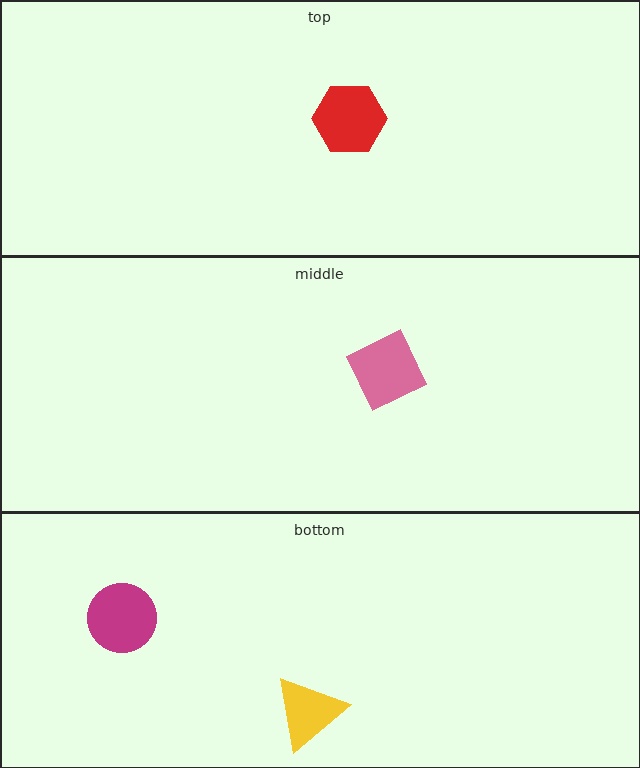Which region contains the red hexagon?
The top region.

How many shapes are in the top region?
1.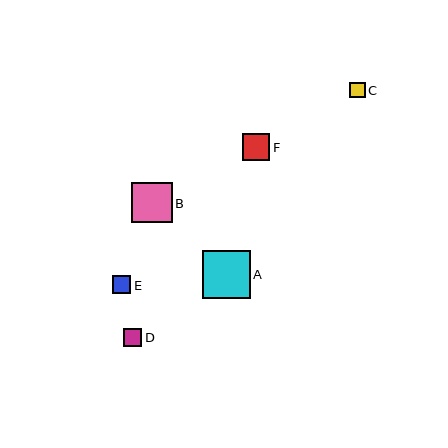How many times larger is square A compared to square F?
Square A is approximately 1.7 times the size of square F.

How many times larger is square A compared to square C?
Square A is approximately 3.0 times the size of square C.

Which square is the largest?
Square A is the largest with a size of approximately 48 pixels.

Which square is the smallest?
Square C is the smallest with a size of approximately 16 pixels.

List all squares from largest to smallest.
From largest to smallest: A, B, F, D, E, C.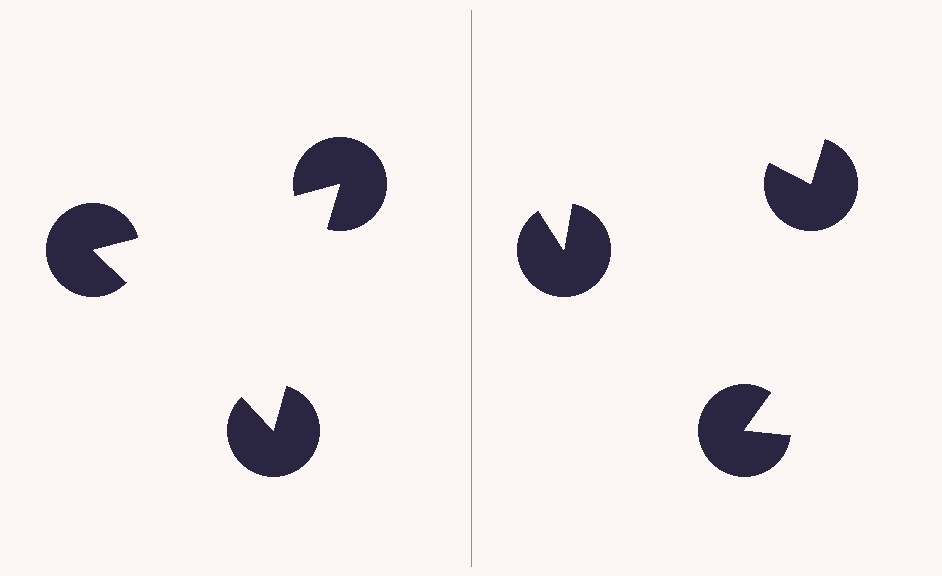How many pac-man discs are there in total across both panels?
6 — 3 on each side.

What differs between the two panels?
The pac-man discs are positioned identically on both sides; only the wedge orientations differ. On the left they align to a triangle; on the right they are misaligned.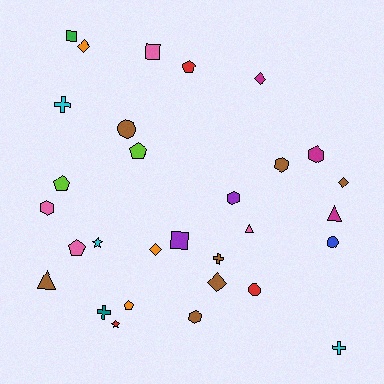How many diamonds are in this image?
There are 5 diamonds.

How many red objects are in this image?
There are 3 red objects.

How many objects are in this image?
There are 30 objects.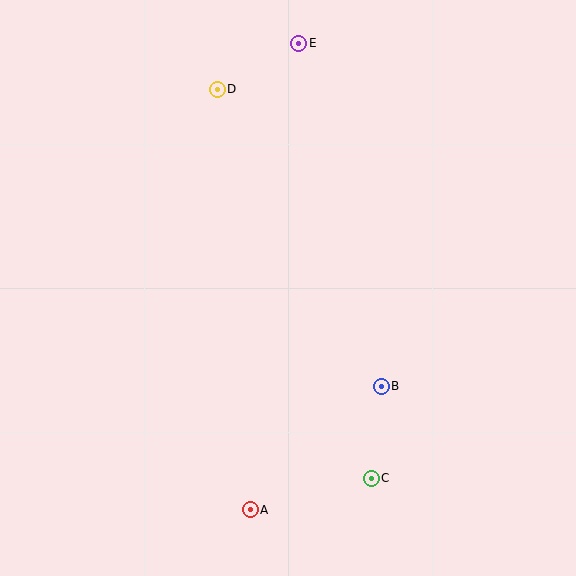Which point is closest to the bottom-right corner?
Point C is closest to the bottom-right corner.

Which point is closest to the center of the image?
Point B at (381, 386) is closest to the center.